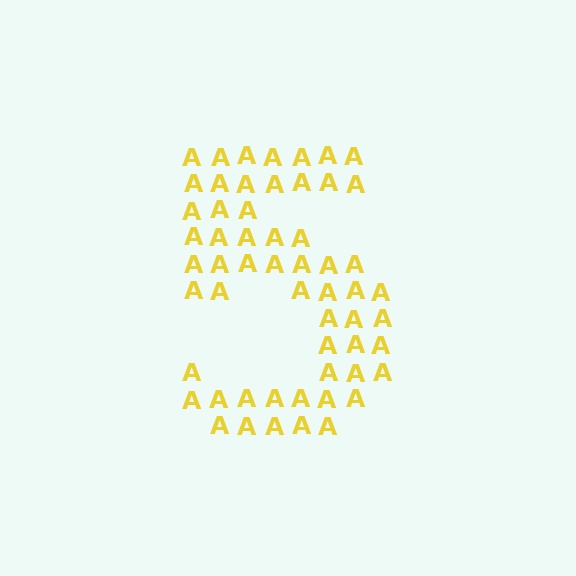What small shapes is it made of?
It is made of small letter A's.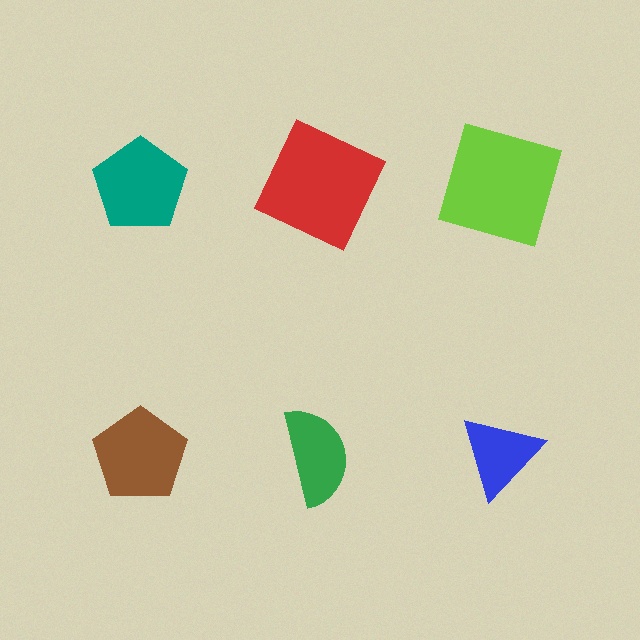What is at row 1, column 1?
A teal pentagon.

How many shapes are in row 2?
3 shapes.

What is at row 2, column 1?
A brown pentagon.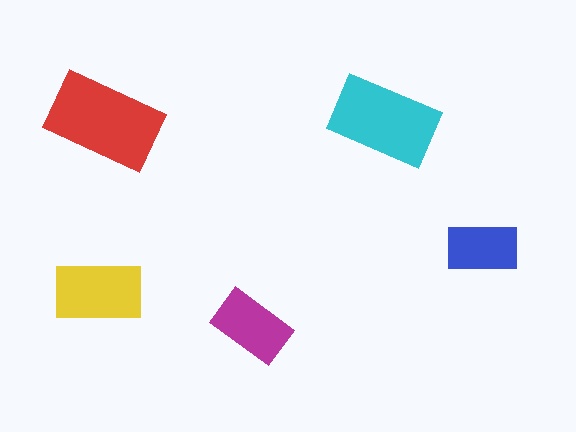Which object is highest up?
The cyan rectangle is topmost.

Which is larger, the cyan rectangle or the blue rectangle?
The cyan one.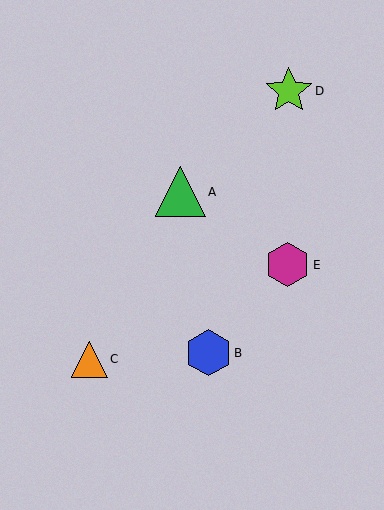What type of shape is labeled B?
Shape B is a blue hexagon.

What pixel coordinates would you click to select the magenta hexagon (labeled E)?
Click at (288, 265) to select the magenta hexagon E.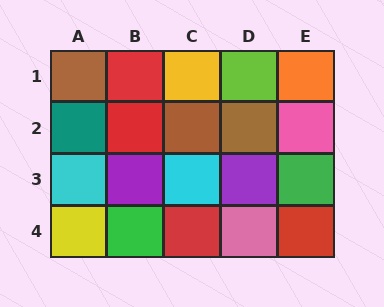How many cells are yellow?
2 cells are yellow.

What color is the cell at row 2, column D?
Brown.